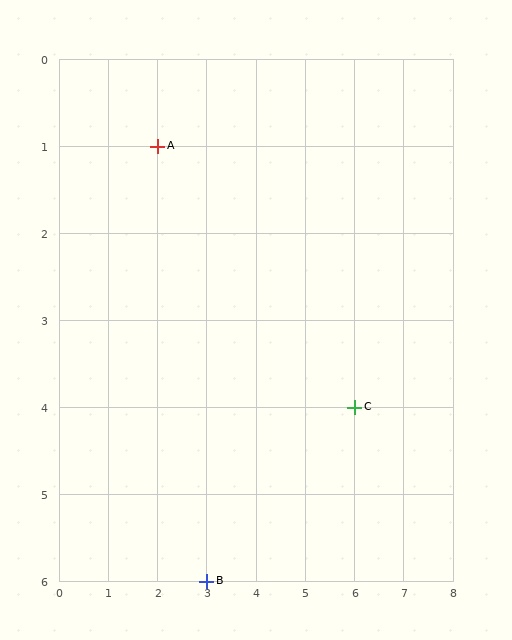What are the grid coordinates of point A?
Point A is at grid coordinates (2, 1).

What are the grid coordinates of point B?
Point B is at grid coordinates (3, 6).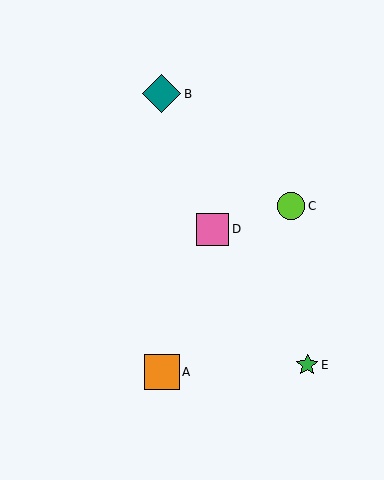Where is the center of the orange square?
The center of the orange square is at (162, 372).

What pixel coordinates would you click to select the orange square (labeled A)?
Click at (162, 372) to select the orange square A.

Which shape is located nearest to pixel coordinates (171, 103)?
The teal diamond (labeled B) at (162, 94) is nearest to that location.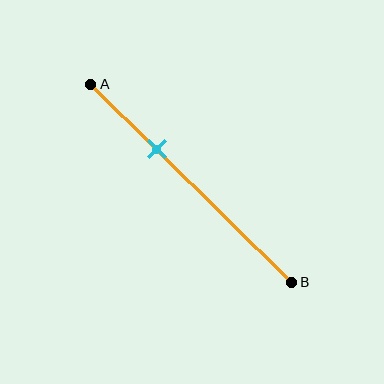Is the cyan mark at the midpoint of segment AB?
No, the mark is at about 35% from A, not at the 50% midpoint.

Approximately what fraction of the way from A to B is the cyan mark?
The cyan mark is approximately 35% of the way from A to B.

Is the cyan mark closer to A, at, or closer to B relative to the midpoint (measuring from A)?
The cyan mark is closer to point A than the midpoint of segment AB.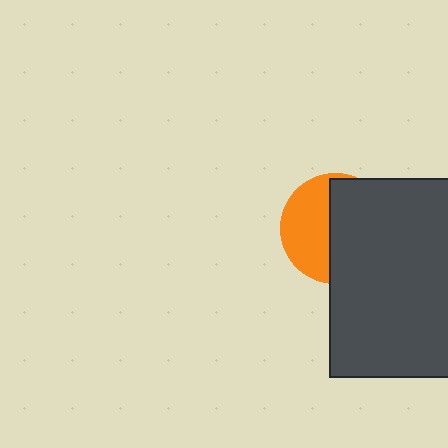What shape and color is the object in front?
The object in front is a dark gray rectangle.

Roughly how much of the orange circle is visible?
A small part of it is visible (roughly 44%).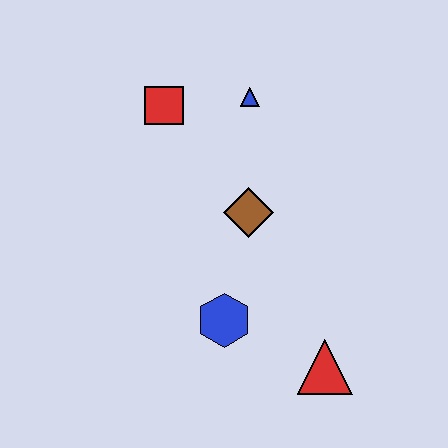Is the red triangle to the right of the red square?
Yes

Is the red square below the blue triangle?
Yes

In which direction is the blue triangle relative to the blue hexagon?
The blue triangle is above the blue hexagon.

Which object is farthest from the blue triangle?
The red triangle is farthest from the blue triangle.